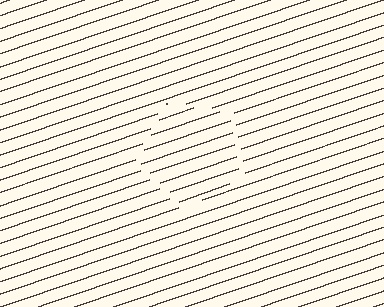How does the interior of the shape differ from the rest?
The interior of the shape contains the same grating, shifted by half a period — the contour is defined by the phase discontinuity where line-ends from the inner and outer gratings abut.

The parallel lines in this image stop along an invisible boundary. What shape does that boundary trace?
An illusory pentagon. The interior of the shape contains the same grating, shifted by half a period — the contour is defined by the phase discontinuity where line-ends from the inner and outer gratings abut.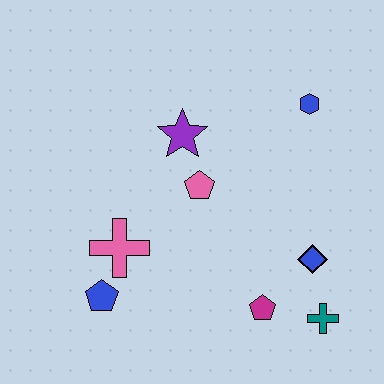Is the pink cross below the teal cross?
No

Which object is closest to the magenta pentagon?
The teal cross is closest to the magenta pentagon.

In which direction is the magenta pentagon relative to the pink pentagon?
The magenta pentagon is below the pink pentagon.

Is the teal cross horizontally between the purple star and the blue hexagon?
No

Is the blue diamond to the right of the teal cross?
No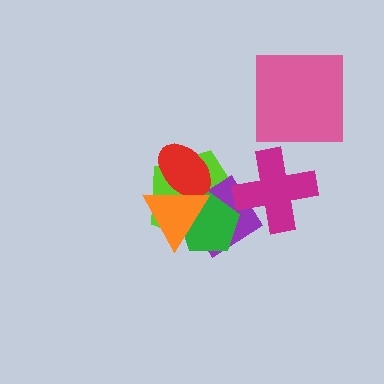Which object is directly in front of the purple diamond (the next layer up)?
The magenta cross is directly in front of the purple diamond.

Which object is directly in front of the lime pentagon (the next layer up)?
The purple diamond is directly in front of the lime pentagon.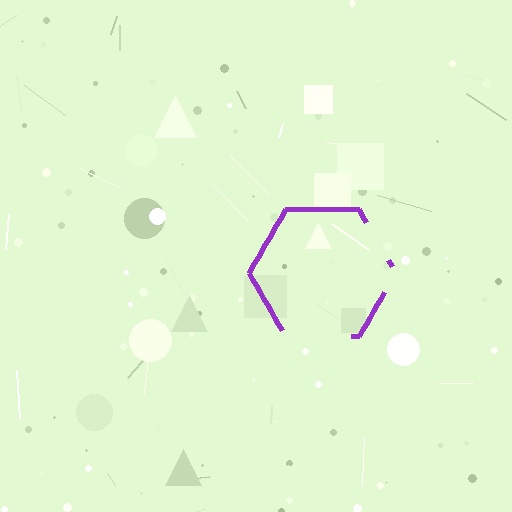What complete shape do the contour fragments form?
The contour fragments form a hexagon.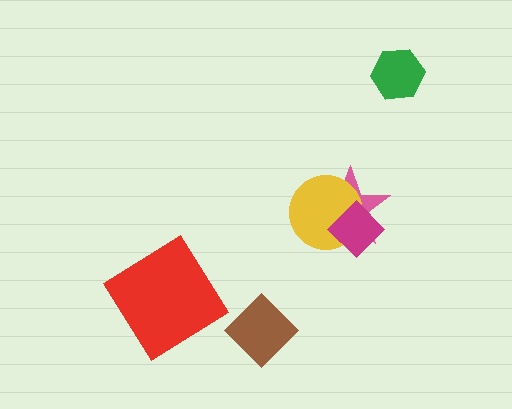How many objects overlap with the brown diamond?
0 objects overlap with the brown diamond.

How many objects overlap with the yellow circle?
2 objects overlap with the yellow circle.